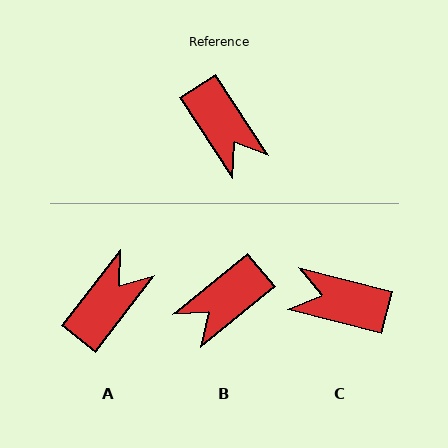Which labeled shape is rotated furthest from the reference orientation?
C, about 137 degrees away.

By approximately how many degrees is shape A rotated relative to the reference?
Approximately 109 degrees counter-clockwise.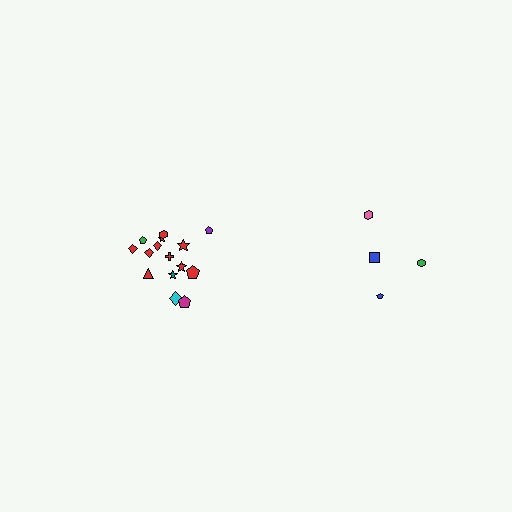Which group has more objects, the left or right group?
The left group.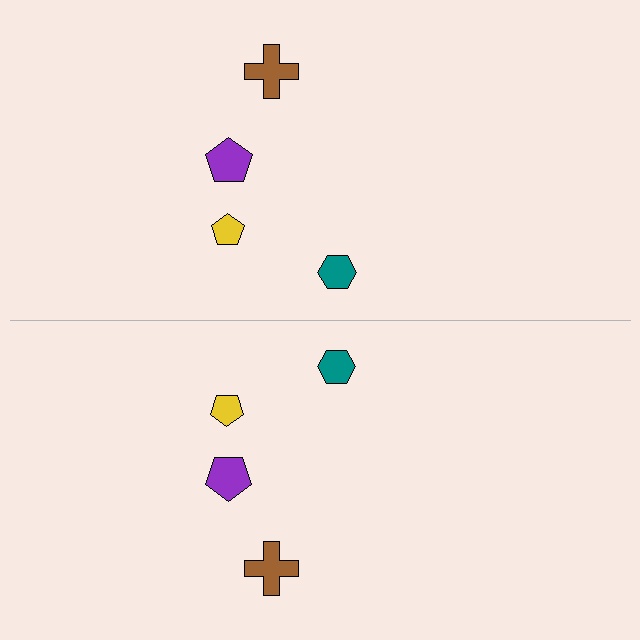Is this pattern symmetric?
Yes, this pattern has bilateral (reflection) symmetry.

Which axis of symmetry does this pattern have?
The pattern has a horizontal axis of symmetry running through the center of the image.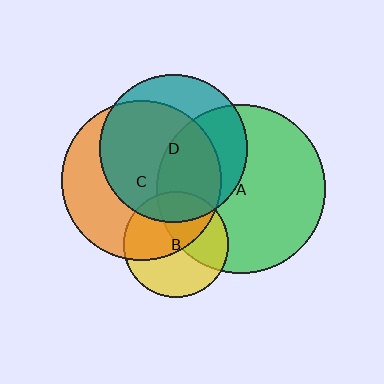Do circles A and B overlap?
Yes.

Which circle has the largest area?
Circle A (green).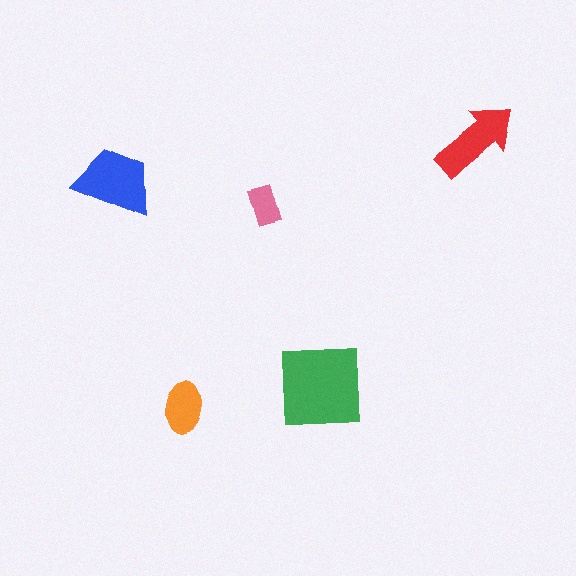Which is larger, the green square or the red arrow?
The green square.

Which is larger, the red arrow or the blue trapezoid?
The blue trapezoid.